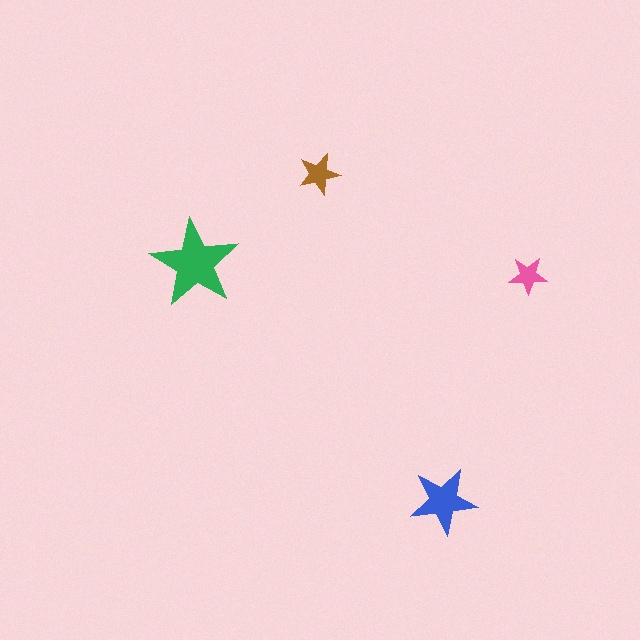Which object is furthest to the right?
The pink star is rightmost.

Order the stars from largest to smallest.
the green one, the blue one, the brown one, the pink one.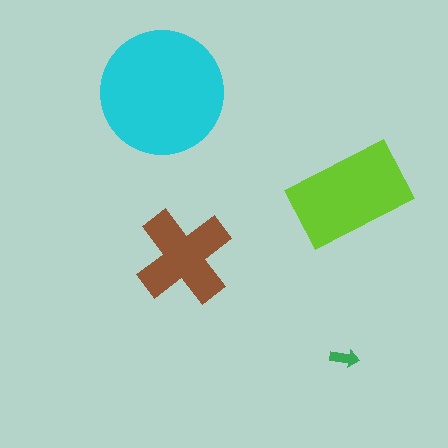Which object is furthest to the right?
The lime rectangle is rightmost.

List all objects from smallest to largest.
The green arrow, the brown cross, the lime rectangle, the cyan circle.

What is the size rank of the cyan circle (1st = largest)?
1st.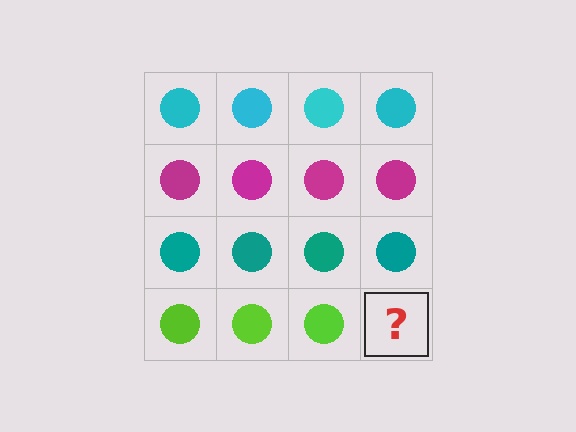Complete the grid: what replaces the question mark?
The question mark should be replaced with a lime circle.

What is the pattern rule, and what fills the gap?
The rule is that each row has a consistent color. The gap should be filled with a lime circle.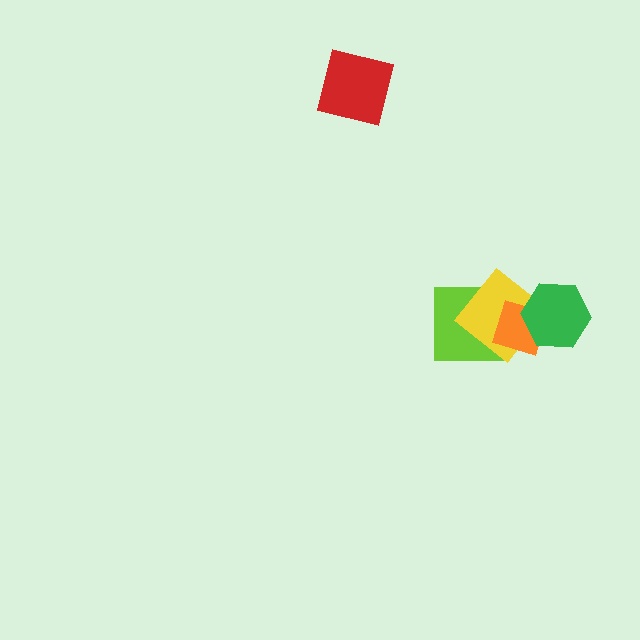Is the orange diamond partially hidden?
Yes, it is partially covered by another shape.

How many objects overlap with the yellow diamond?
3 objects overlap with the yellow diamond.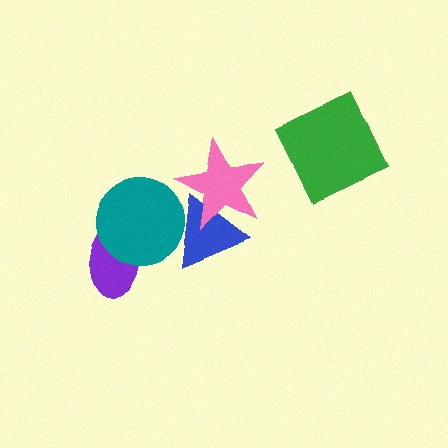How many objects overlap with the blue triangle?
2 objects overlap with the blue triangle.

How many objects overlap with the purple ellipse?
1 object overlaps with the purple ellipse.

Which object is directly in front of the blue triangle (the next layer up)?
The pink star is directly in front of the blue triangle.